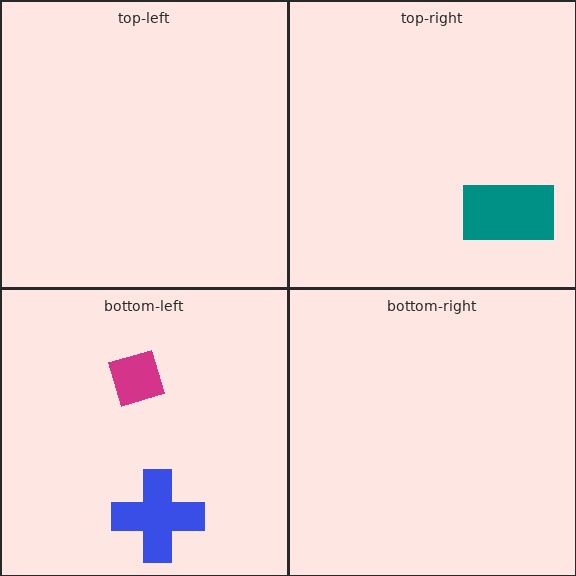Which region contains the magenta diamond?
The bottom-left region.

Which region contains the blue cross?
The bottom-left region.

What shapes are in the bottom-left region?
The magenta diamond, the blue cross.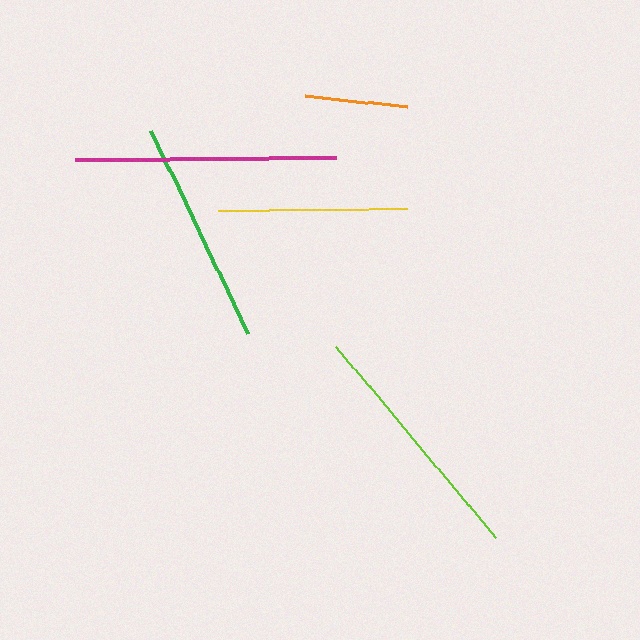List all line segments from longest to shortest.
From longest to shortest: magenta, lime, green, yellow, orange.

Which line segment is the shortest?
The orange line is the shortest at approximately 102 pixels.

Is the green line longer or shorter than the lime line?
The lime line is longer than the green line.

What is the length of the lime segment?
The lime segment is approximately 249 pixels long.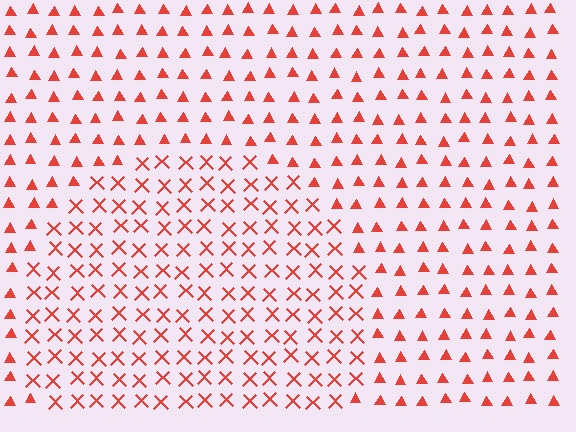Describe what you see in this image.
The image is filled with small red elements arranged in a uniform grid. A circle-shaped region contains X marks, while the surrounding area contains triangles. The boundary is defined purely by the change in element shape.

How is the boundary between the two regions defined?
The boundary is defined by a change in element shape: X marks inside vs. triangles outside. All elements share the same color and spacing.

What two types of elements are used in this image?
The image uses X marks inside the circle region and triangles outside it.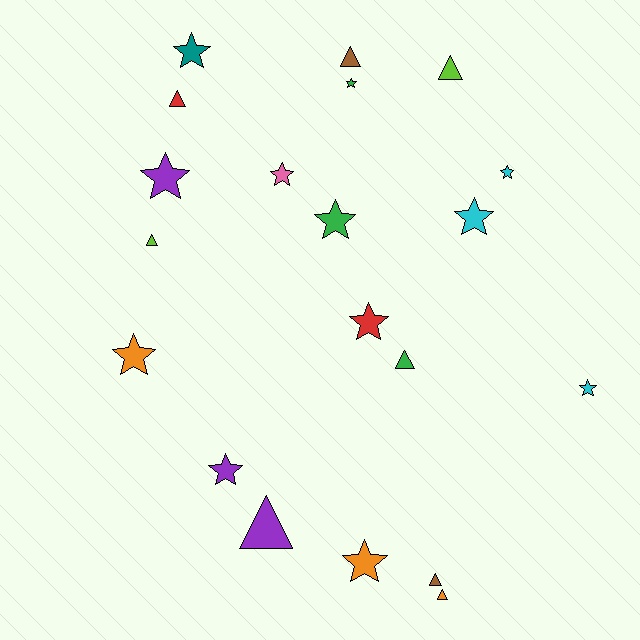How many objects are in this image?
There are 20 objects.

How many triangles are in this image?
There are 8 triangles.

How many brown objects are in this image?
There are 2 brown objects.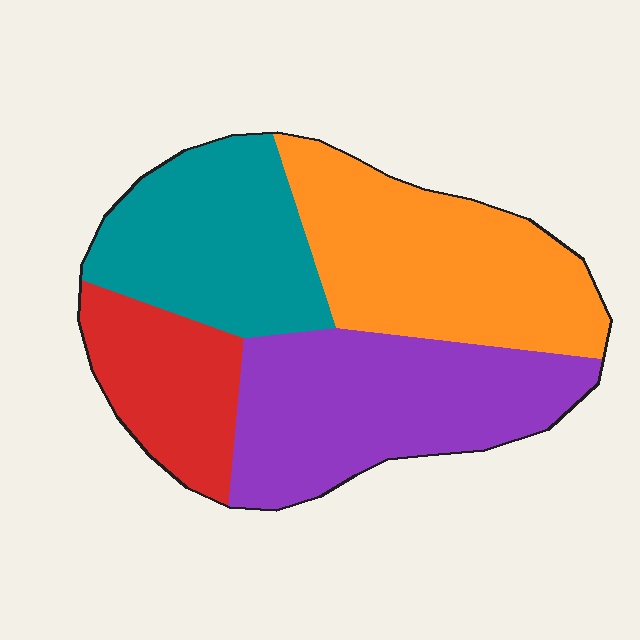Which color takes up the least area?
Red, at roughly 15%.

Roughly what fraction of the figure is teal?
Teal covers roughly 25% of the figure.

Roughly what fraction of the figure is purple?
Purple takes up about one third (1/3) of the figure.